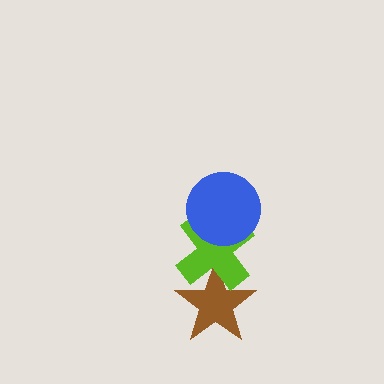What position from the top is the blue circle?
The blue circle is 1st from the top.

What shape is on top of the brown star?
The lime cross is on top of the brown star.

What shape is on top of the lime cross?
The blue circle is on top of the lime cross.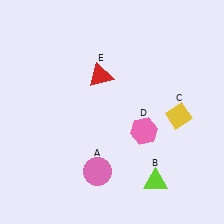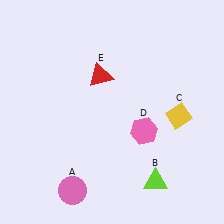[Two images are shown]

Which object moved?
The pink circle (A) moved left.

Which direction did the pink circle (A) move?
The pink circle (A) moved left.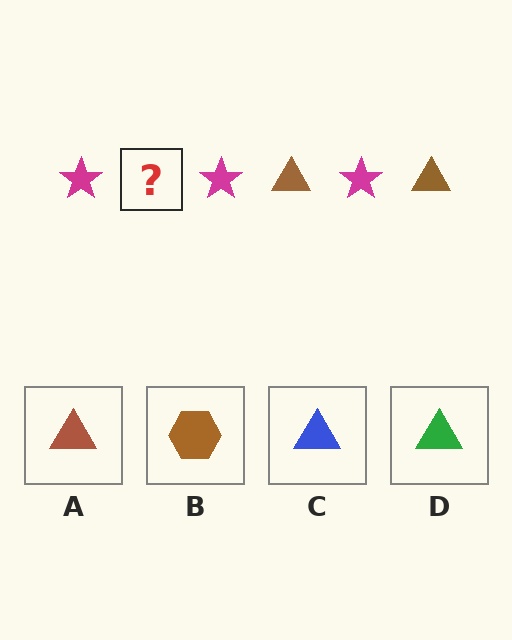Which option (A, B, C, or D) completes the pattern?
A.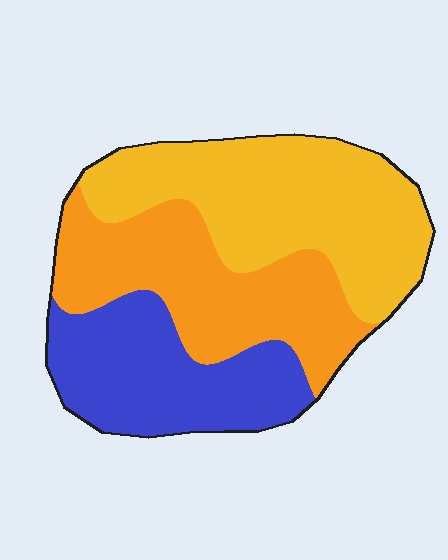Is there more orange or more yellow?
Yellow.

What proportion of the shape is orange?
Orange takes up between a sixth and a third of the shape.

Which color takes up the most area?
Yellow, at roughly 40%.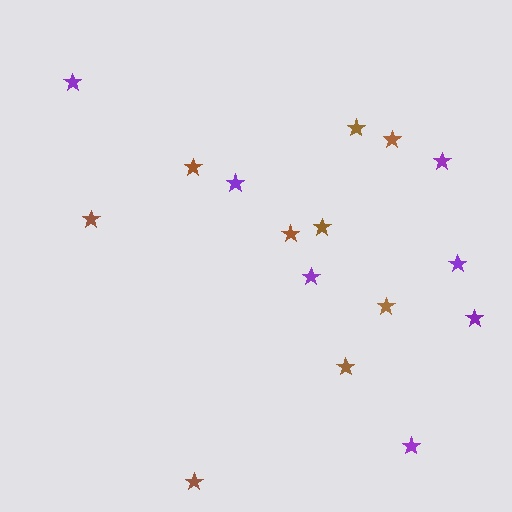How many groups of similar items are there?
There are 2 groups: one group of brown stars (9) and one group of purple stars (7).